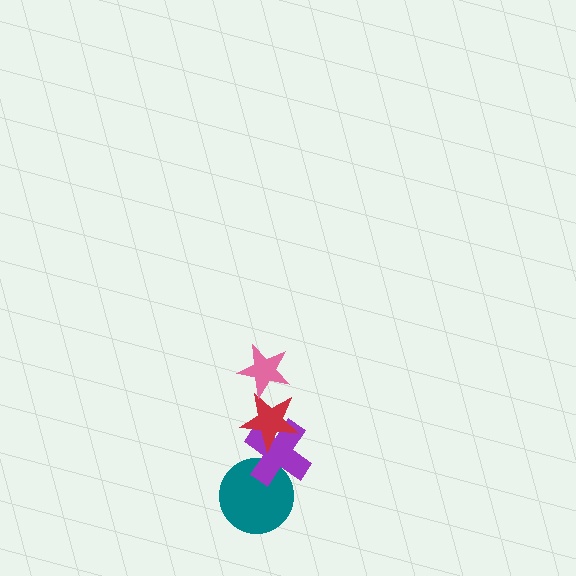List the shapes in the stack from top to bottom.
From top to bottom: the pink star, the red star, the purple cross, the teal circle.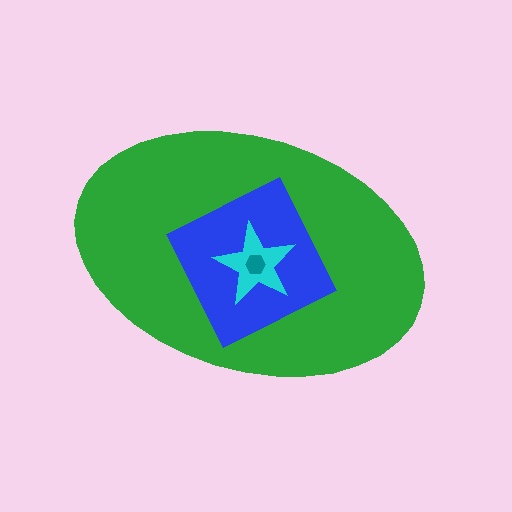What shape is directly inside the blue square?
The cyan star.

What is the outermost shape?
The green ellipse.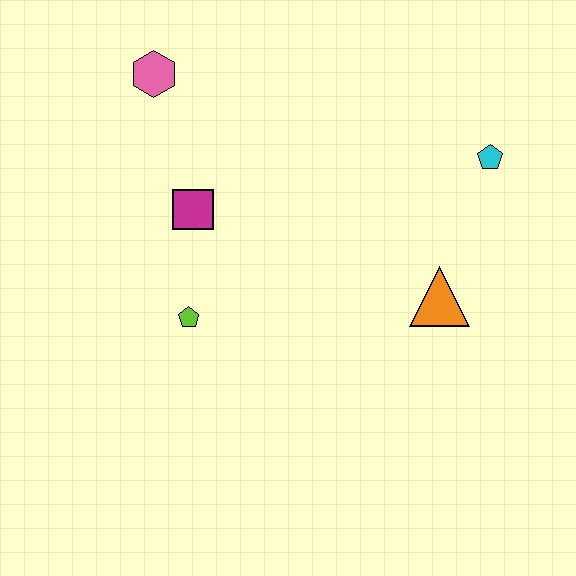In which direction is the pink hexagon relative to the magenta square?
The pink hexagon is above the magenta square.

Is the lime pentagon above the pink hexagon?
No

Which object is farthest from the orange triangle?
The pink hexagon is farthest from the orange triangle.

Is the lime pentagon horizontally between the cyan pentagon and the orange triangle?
No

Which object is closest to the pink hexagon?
The magenta square is closest to the pink hexagon.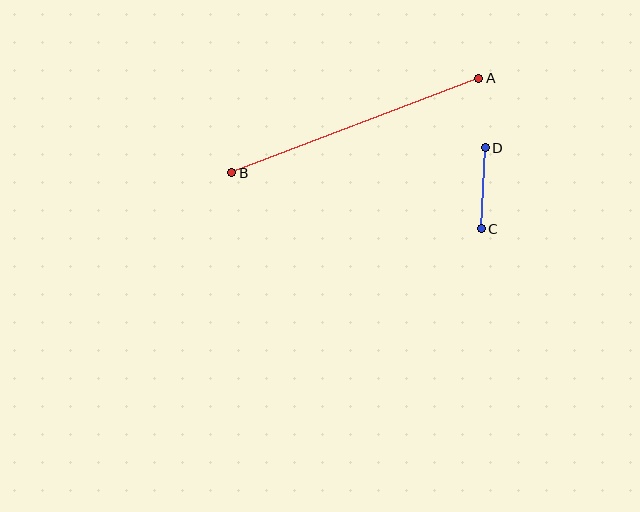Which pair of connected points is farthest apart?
Points A and B are farthest apart.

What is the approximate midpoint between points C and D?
The midpoint is at approximately (483, 188) pixels.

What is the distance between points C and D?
The distance is approximately 81 pixels.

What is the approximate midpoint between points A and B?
The midpoint is at approximately (355, 125) pixels.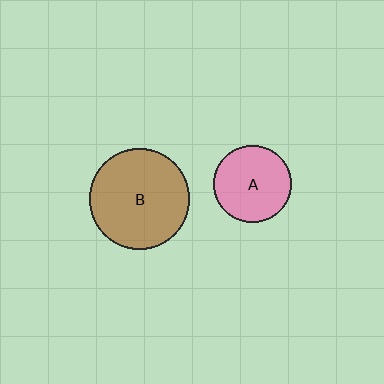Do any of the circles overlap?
No, none of the circles overlap.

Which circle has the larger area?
Circle B (brown).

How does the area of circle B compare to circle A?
Approximately 1.7 times.